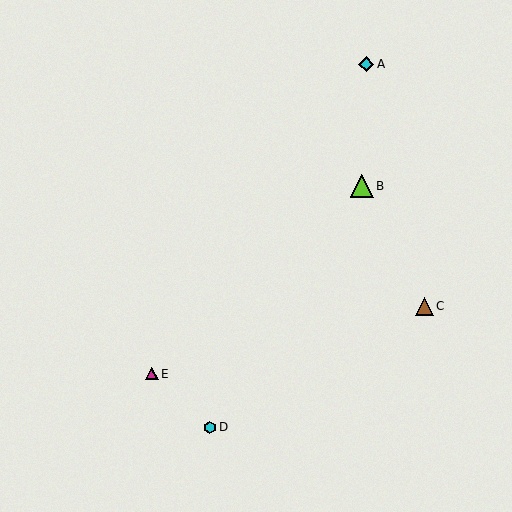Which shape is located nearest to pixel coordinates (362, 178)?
The lime triangle (labeled B) at (362, 186) is nearest to that location.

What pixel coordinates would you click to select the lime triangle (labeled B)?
Click at (362, 186) to select the lime triangle B.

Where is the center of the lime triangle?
The center of the lime triangle is at (362, 186).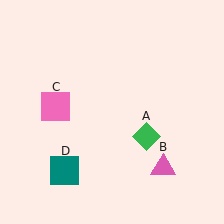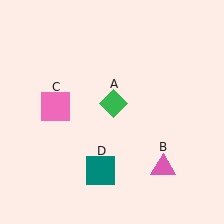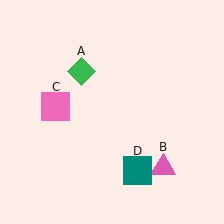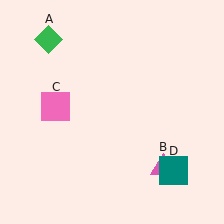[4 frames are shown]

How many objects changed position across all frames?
2 objects changed position: green diamond (object A), teal square (object D).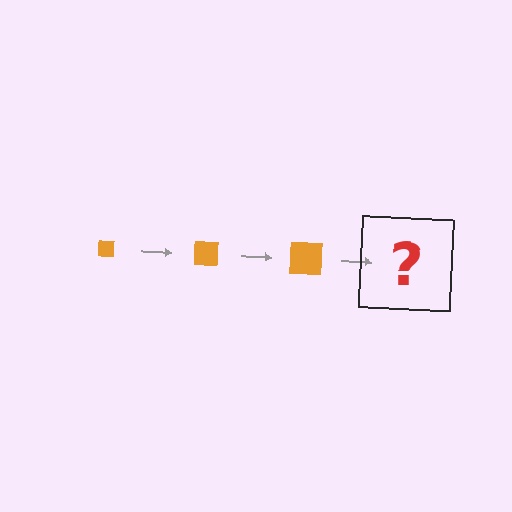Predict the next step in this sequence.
The next step is an orange square, larger than the previous one.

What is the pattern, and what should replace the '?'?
The pattern is that the square gets progressively larger each step. The '?' should be an orange square, larger than the previous one.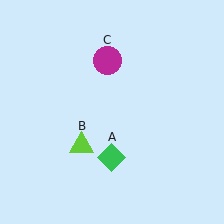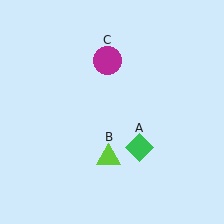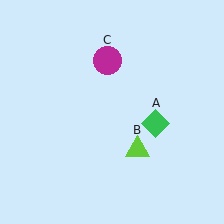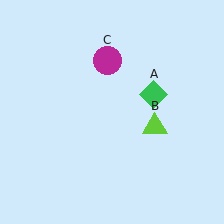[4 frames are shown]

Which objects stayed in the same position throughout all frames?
Magenta circle (object C) remained stationary.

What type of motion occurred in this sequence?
The green diamond (object A), lime triangle (object B) rotated counterclockwise around the center of the scene.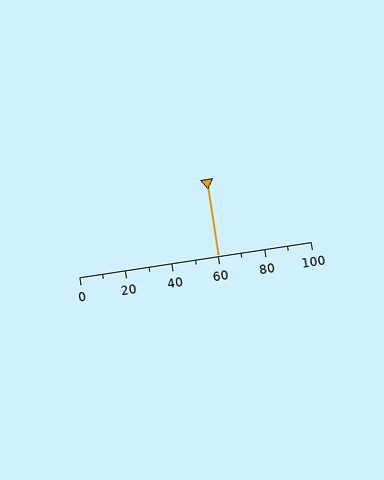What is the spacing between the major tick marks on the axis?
The major ticks are spaced 20 apart.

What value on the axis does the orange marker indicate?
The marker indicates approximately 60.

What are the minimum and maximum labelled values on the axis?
The axis runs from 0 to 100.